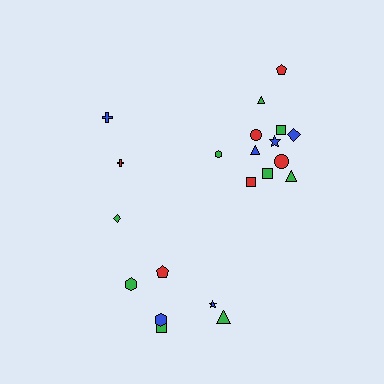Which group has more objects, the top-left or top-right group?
The top-right group.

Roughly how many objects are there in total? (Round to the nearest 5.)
Roughly 20 objects in total.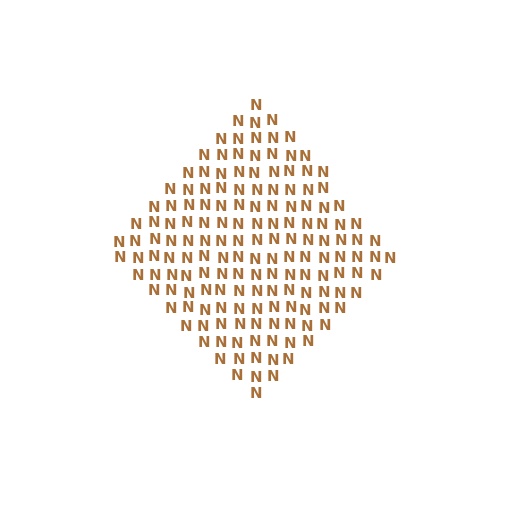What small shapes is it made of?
It is made of small letter N's.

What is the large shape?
The large shape is a diamond.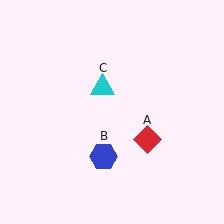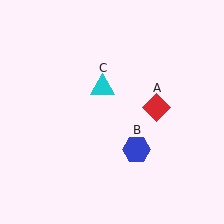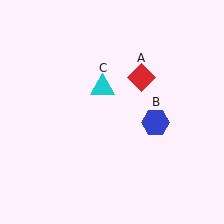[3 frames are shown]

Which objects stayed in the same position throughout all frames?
Cyan triangle (object C) remained stationary.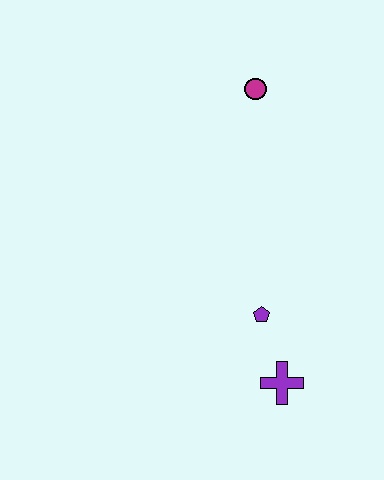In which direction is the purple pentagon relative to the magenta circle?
The purple pentagon is below the magenta circle.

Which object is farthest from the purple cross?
The magenta circle is farthest from the purple cross.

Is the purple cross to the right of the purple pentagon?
Yes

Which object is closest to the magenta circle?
The purple pentagon is closest to the magenta circle.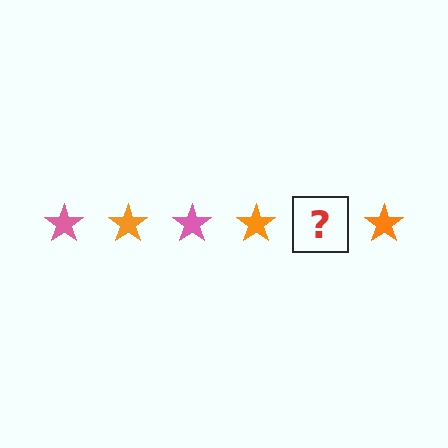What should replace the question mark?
The question mark should be replaced with a pink star.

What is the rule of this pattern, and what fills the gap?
The rule is that the pattern cycles through pink, orange stars. The gap should be filled with a pink star.